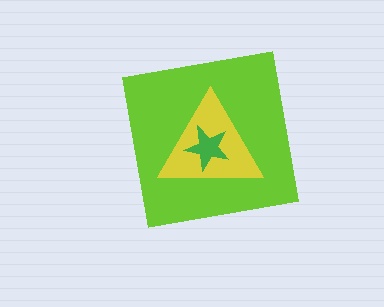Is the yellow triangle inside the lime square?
Yes.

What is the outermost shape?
The lime square.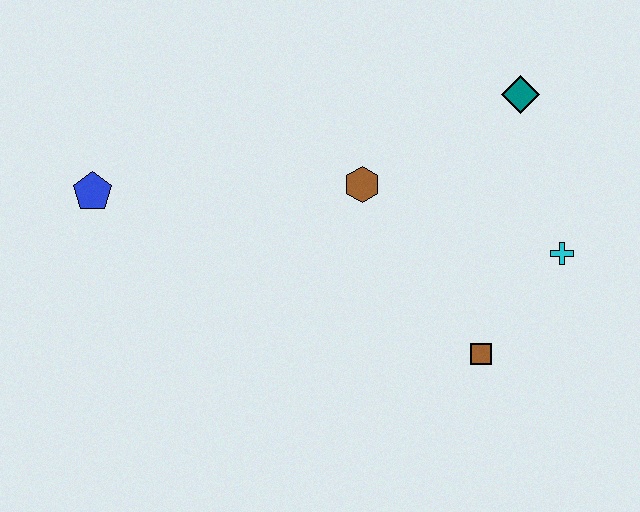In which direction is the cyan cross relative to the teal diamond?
The cyan cross is below the teal diamond.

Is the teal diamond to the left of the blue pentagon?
No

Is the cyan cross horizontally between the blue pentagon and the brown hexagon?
No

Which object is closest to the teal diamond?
The cyan cross is closest to the teal diamond.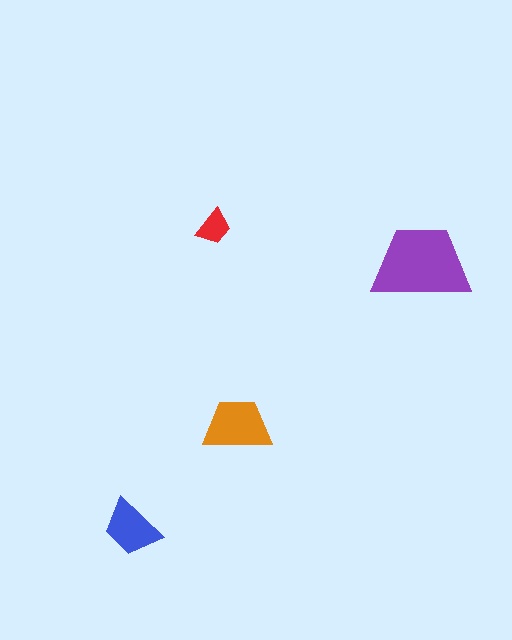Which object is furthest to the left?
The blue trapezoid is leftmost.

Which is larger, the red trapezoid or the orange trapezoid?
The orange one.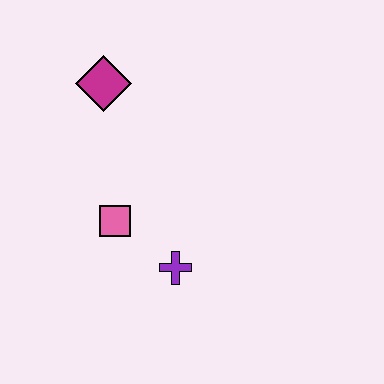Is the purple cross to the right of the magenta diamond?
Yes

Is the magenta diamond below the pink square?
No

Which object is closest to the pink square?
The purple cross is closest to the pink square.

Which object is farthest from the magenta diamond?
The purple cross is farthest from the magenta diamond.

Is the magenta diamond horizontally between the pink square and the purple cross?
No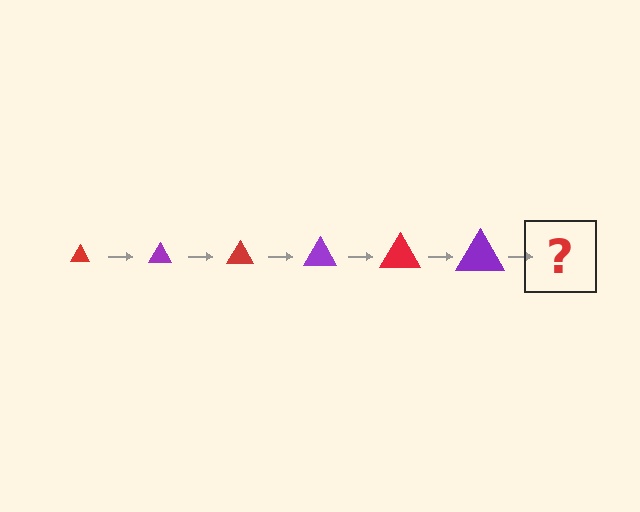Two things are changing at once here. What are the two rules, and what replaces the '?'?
The two rules are that the triangle grows larger each step and the color cycles through red and purple. The '?' should be a red triangle, larger than the previous one.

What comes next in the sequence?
The next element should be a red triangle, larger than the previous one.